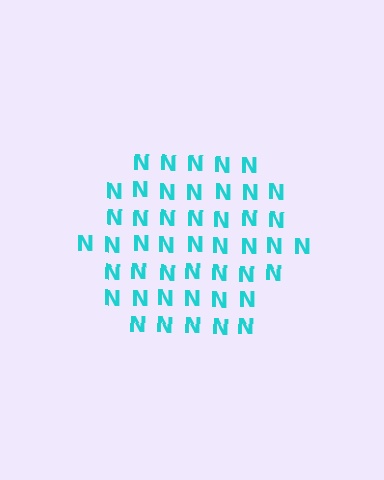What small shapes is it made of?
It is made of small letter N's.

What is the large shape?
The large shape is a hexagon.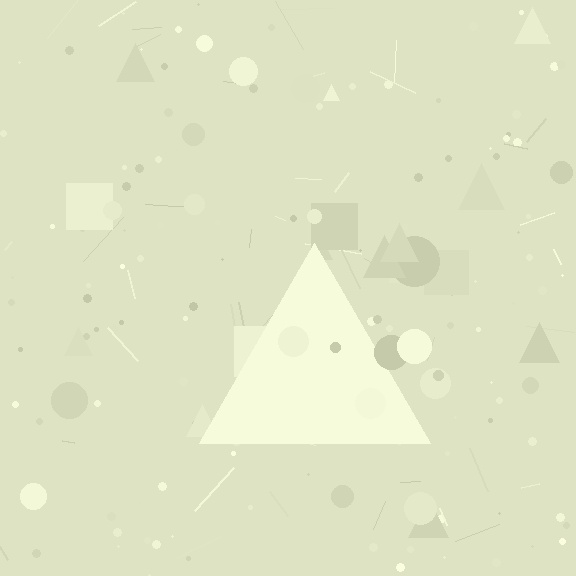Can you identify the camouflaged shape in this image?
The camouflaged shape is a triangle.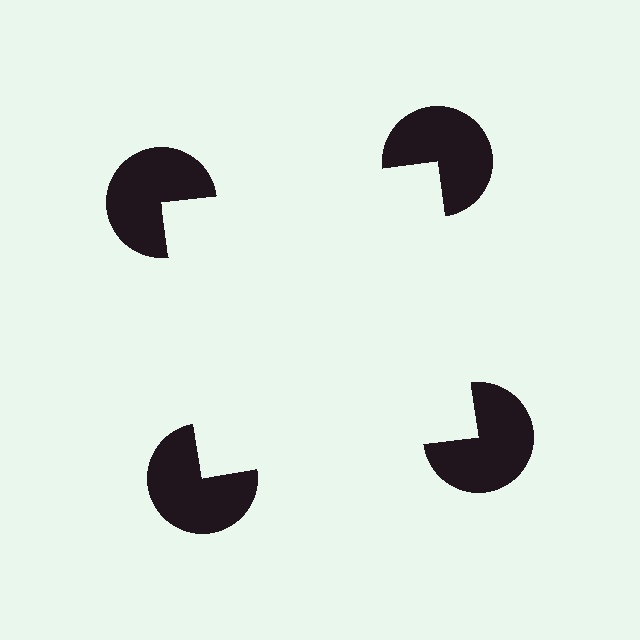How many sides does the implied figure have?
4 sides.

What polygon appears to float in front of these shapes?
An illusory square — its edges are inferred from the aligned wedge cuts in the pac-man discs, not physically drawn.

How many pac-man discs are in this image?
There are 4 — one at each vertex of the illusory square.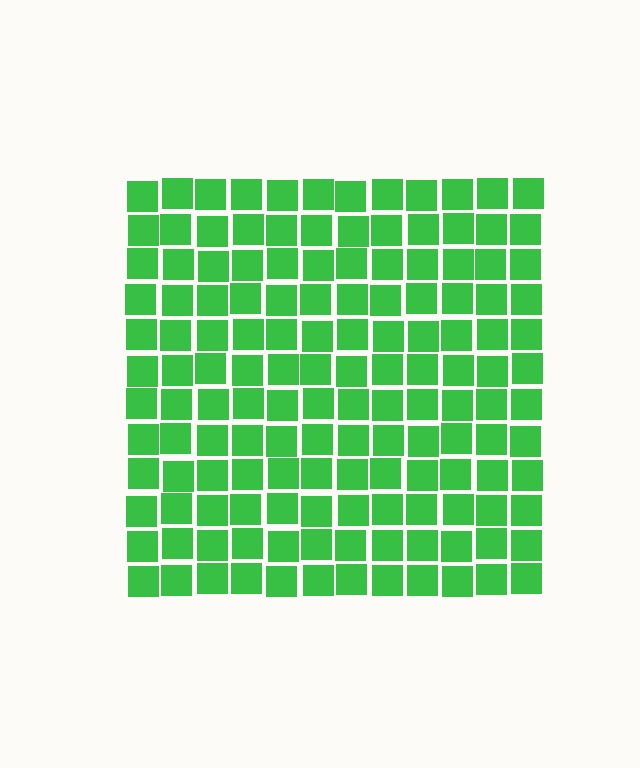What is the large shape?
The large shape is a square.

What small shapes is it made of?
It is made of small squares.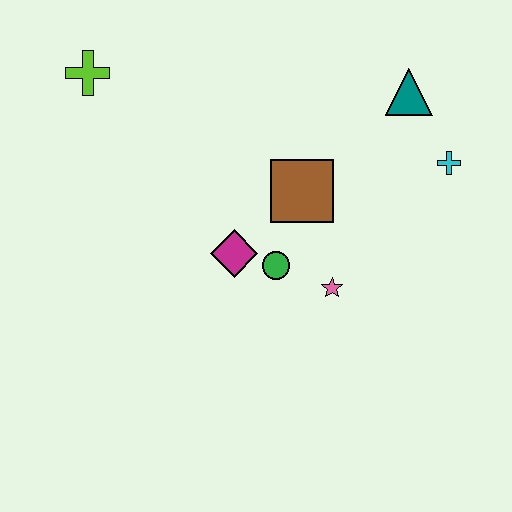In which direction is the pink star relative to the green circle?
The pink star is to the right of the green circle.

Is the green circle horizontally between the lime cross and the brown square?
Yes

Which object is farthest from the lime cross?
The cyan cross is farthest from the lime cross.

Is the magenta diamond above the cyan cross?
No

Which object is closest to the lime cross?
The magenta diamond is closest to the lime cross.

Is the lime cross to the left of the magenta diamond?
Yes